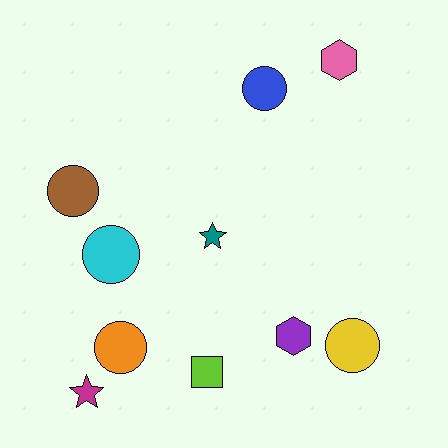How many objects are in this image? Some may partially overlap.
There are 10 objects.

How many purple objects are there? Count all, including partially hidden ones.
There is 1 purple object.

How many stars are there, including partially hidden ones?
There are 2 stars.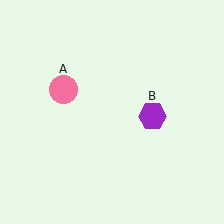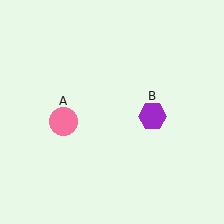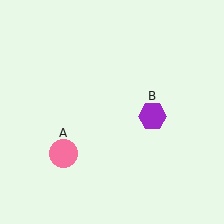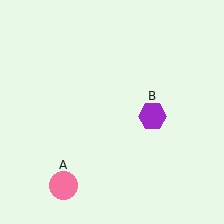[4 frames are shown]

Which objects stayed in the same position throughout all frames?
Purple hexagon (object B) remained stationary.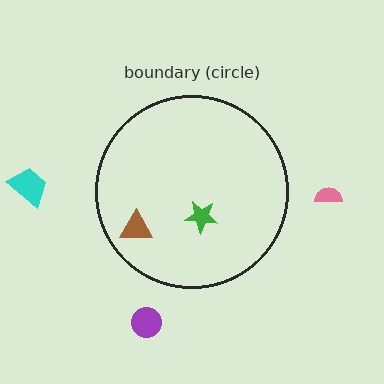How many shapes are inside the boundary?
2 inside, 3 outside.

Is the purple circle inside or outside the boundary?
Outside.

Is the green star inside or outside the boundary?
Inside.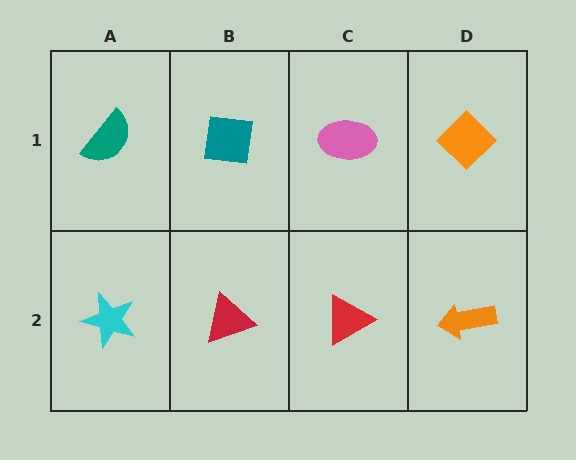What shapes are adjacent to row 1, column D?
An orange arrow (row 2, column D), a pink ellipse (row 1, column C).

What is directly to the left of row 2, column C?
A red triangle.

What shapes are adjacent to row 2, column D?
An orange diamond (row 1, column D), a red triangle (row 2, column C).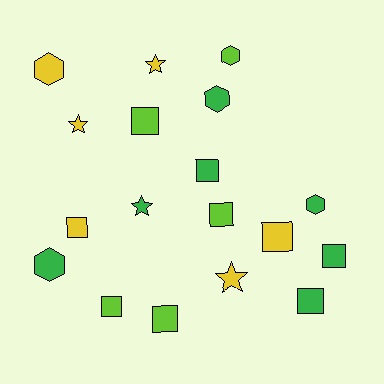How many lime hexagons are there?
There is 1 lime hexagon.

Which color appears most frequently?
Green, with 7 objects.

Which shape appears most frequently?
Square, with 9 objects.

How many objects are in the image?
There are 18 objects.